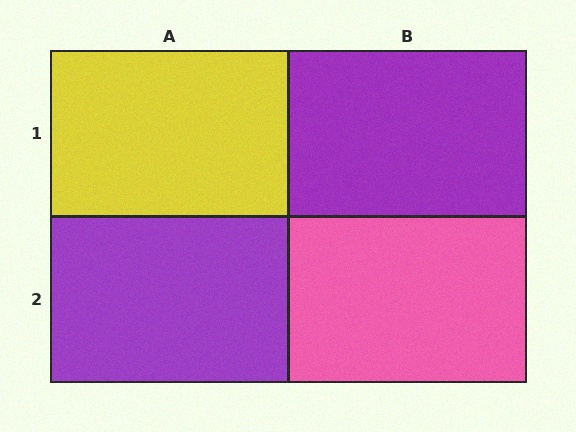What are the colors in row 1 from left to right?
Yellow, purple.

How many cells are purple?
2 cells are purple.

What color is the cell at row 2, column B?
Pink.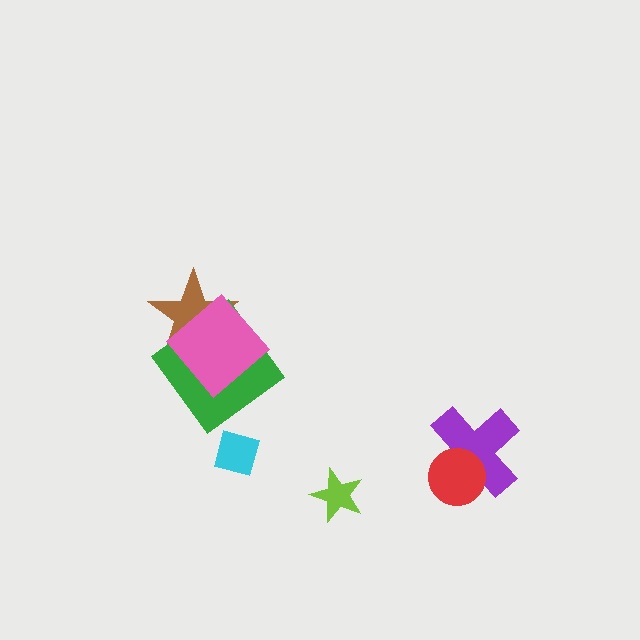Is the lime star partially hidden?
No, no other shape covers it.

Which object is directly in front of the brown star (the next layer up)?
The green diamond is directly in front of the brown star.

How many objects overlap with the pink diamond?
2 objects overlap with the pink diamond.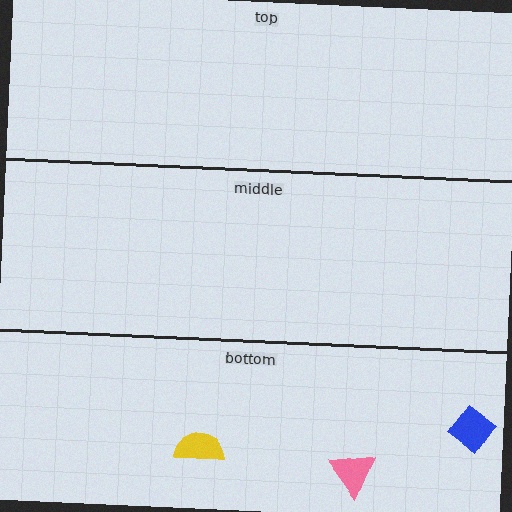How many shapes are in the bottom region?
3.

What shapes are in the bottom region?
The blue diamond, the yellow semicircle, the pink triangle.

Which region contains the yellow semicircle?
The bottom region.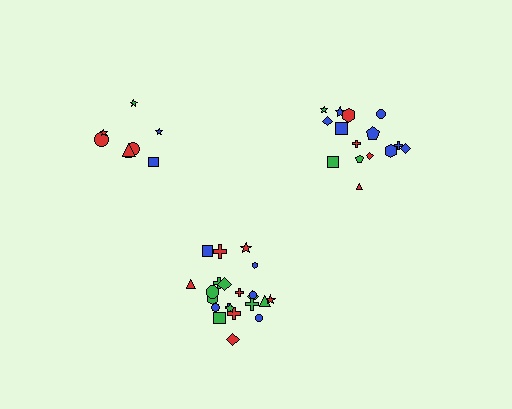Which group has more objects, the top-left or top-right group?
The top-right group.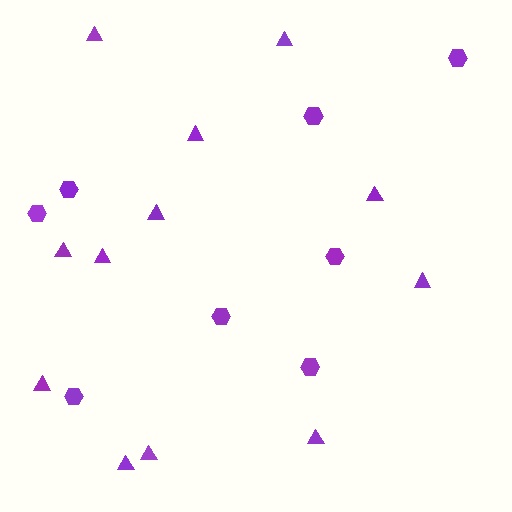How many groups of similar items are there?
There are 2 groups: one group of triangles (12) and one group of hexagons (8).